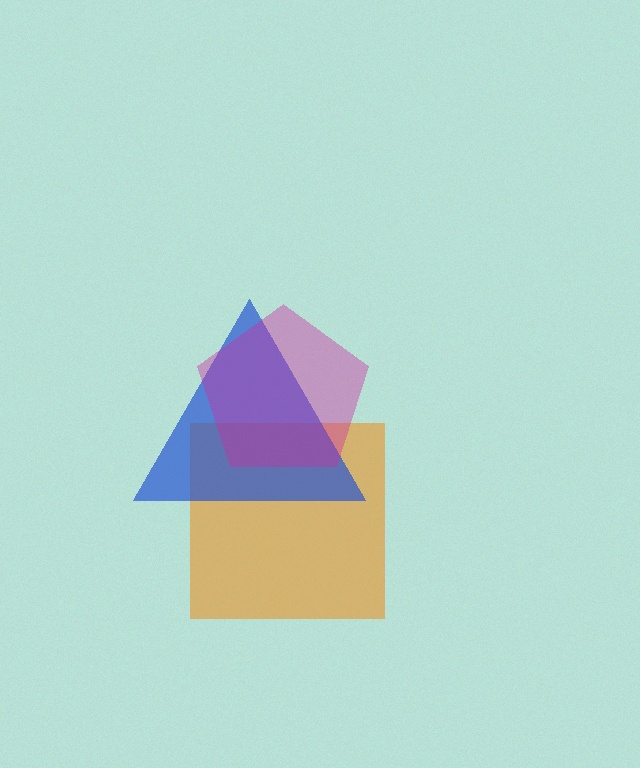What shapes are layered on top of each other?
The layered shapes are: an orange square, a blue triangle, a magenta pentagon.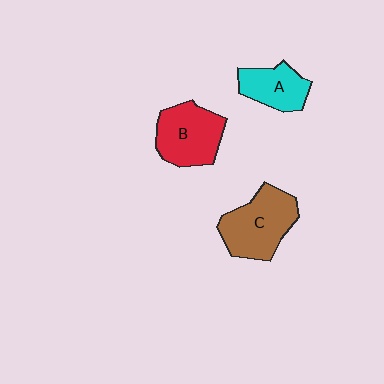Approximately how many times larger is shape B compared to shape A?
Approximately 1.4 times.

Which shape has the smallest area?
Shape A (cyan).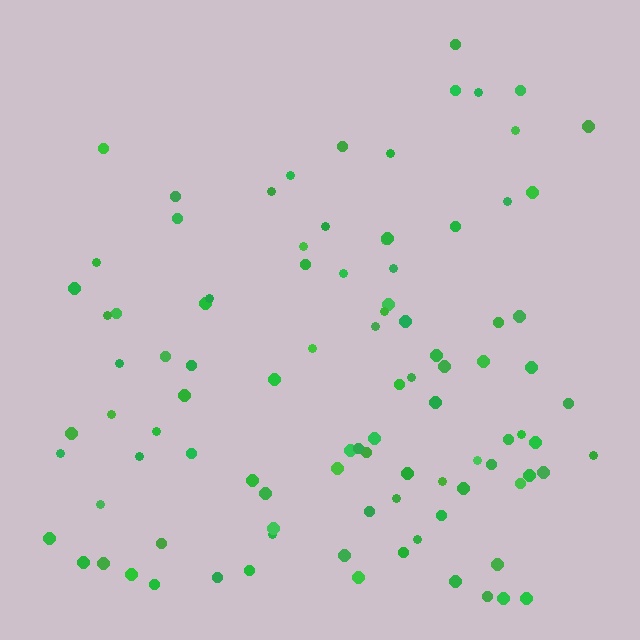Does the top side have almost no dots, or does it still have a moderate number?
Still a moderate number, just noticeably fewer than the bottom.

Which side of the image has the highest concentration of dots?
The bottom.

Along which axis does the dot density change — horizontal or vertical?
Vertical.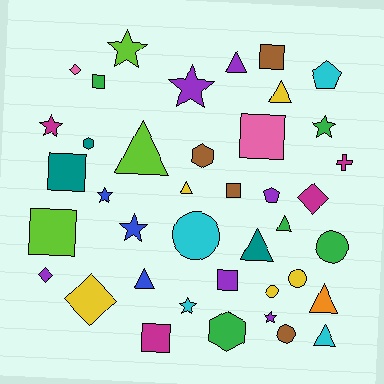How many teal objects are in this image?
There are 3 teal objects.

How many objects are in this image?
There are 40 objects.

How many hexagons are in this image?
There are 3 hexagons.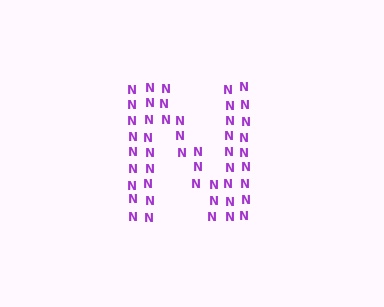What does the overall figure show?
The overall figure shows the letter N.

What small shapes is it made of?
It is made of small letter N's.